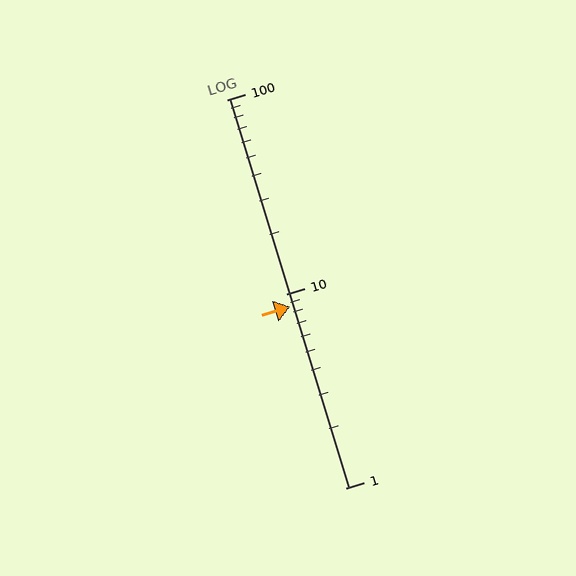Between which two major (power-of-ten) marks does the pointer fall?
The pointer is between 1 and 10.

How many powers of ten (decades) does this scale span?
The scale spans 2 decades, from 1 to 100.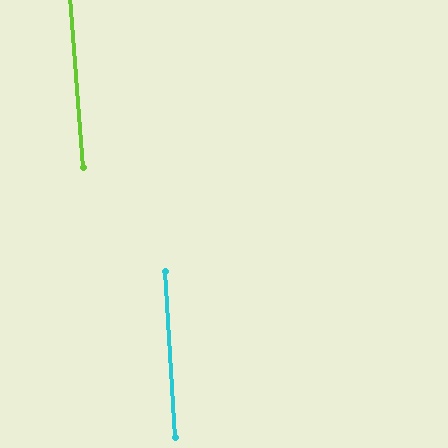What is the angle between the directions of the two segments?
Approximately 1 degree.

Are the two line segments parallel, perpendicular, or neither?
Parallel — their directions differ by only 0.7°.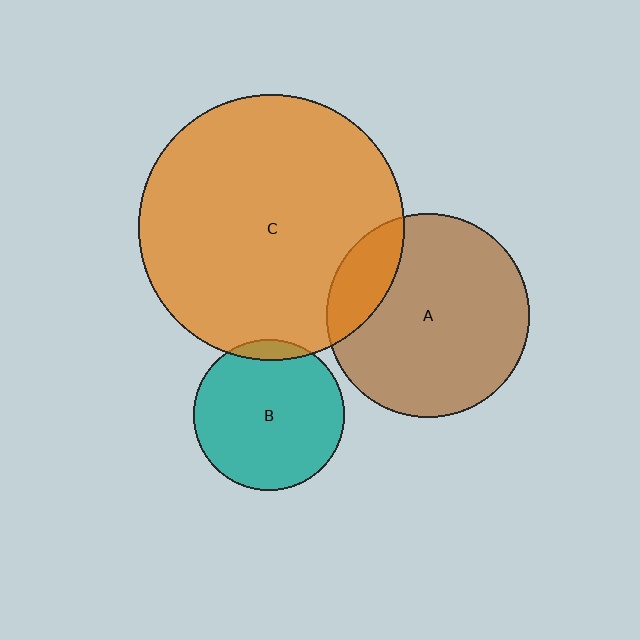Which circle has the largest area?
Circle C (orange).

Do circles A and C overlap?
Yes.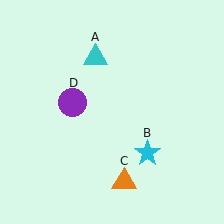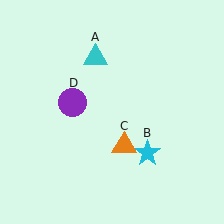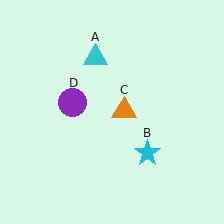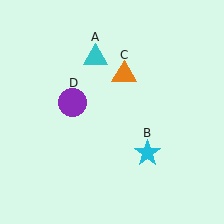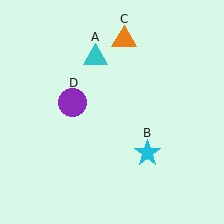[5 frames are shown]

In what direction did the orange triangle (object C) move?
The orange triangle (object C) moved up.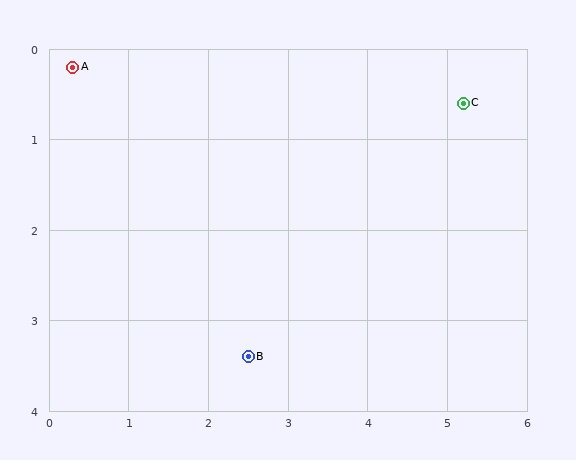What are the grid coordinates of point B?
Point B is at approximately (2.5, 3.4).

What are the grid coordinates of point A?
Point A is at approximately (0.3, 0.2).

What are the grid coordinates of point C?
Point C is at approximately (5.2, 0.6).